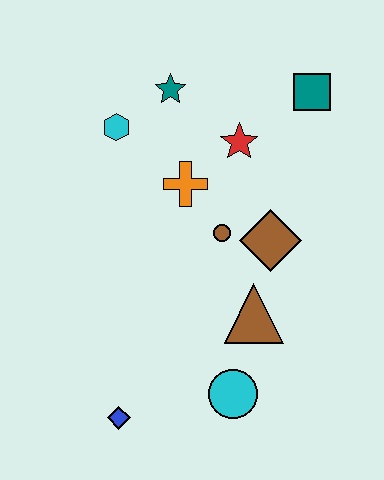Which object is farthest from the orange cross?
The blue diamond is farthest from the orange cross.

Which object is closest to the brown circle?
The brown diamond is closest to the brown circle.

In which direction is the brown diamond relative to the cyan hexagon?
The brown diamond is to the right of the cyan hexagon.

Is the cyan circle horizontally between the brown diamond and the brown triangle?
No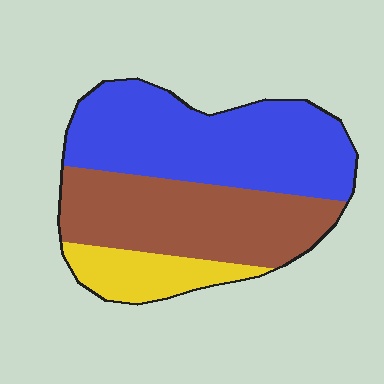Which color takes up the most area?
Blue, at roughly 45%.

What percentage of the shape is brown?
Brown takes up about three eighths (3/8) of the shape.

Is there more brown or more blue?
Blue.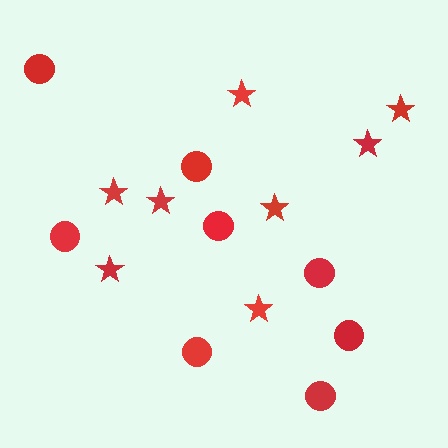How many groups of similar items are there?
There are 2 groups: one group of stars (8) and one group of circles (8).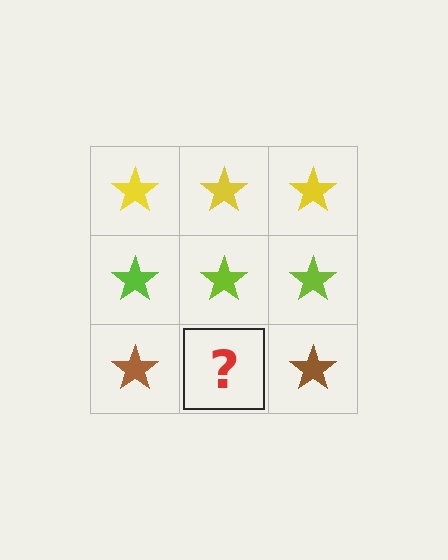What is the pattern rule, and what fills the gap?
The rule is that each row has a consistent color. The gap should be filled with a brown star.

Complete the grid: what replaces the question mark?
The question mark should be replaced with a brown star.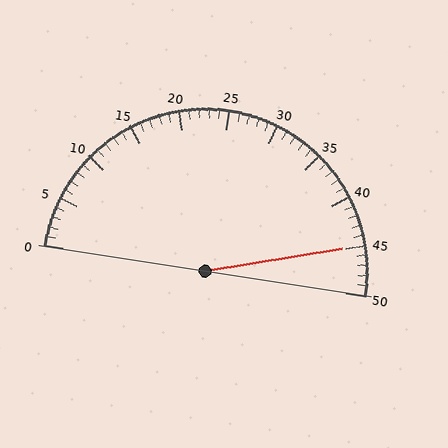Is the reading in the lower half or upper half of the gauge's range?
The reading is in the upper half of the range (0 to 50).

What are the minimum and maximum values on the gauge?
The gauge ranges from 0 to 50.